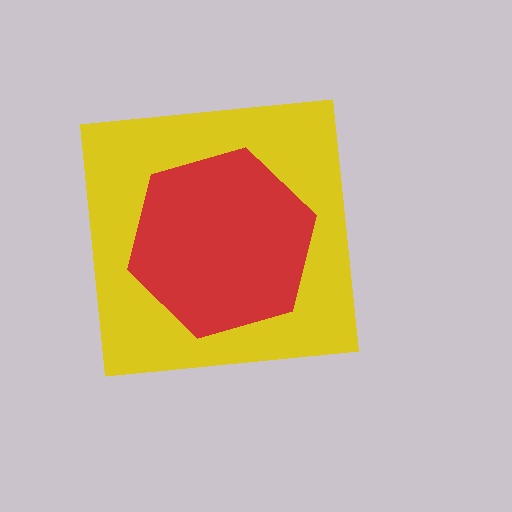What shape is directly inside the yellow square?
The red hexagon.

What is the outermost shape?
The yellow square.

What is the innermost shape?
The red hexagon.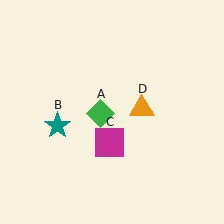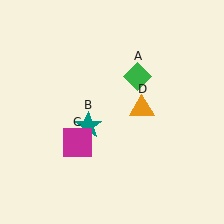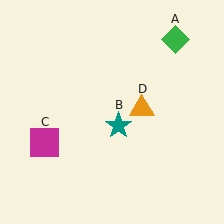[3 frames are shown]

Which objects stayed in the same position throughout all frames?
Orange triangle (object D) remained stationary.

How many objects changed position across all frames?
3 objects changed position: green diamond (object A), teal star (object B), magenta square (object C).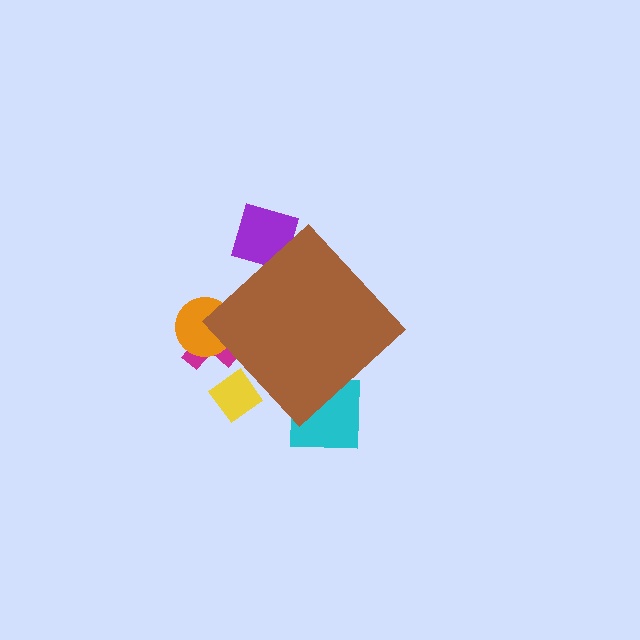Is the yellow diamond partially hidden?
Yes, the yellow diamond is partially hidden behind the brown diamond.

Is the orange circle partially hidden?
Yes, the orange circle is partially hidden behind the brown diamond.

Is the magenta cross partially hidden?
Yes, the magenta cross is partially hidden behind the brown diamond.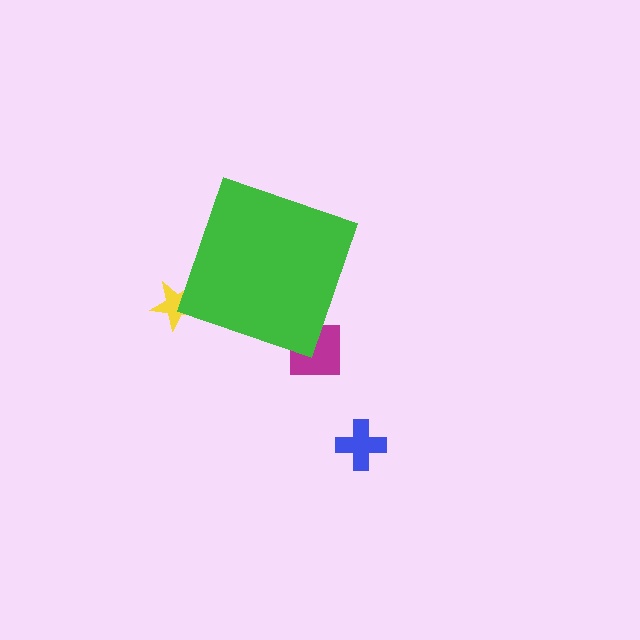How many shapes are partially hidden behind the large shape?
2 shapes are partially hidden.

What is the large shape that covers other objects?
A green diamond.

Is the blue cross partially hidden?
No, the blue cross is fully visible.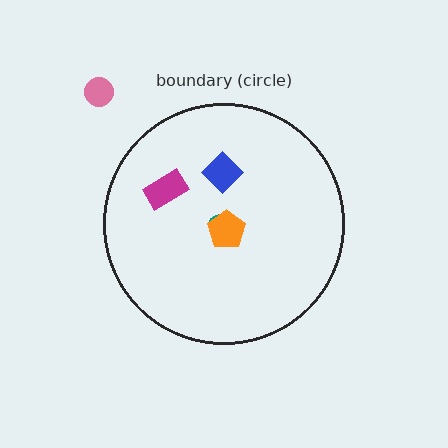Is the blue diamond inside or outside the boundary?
Inside.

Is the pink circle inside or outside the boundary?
Outside.